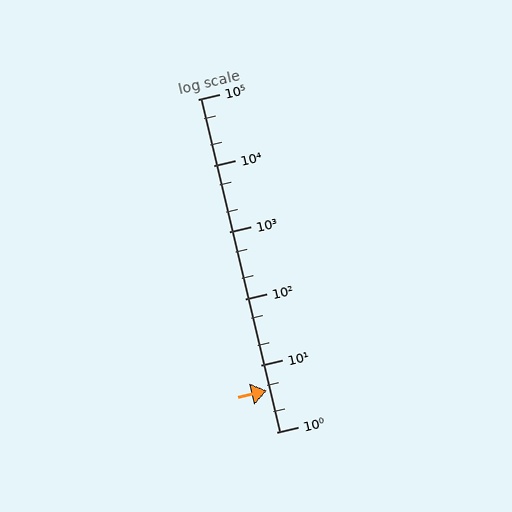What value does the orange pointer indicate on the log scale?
The pointer indicates approximately 4.2.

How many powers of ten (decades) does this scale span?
The scale spans 5 decades, from 1 to 100000.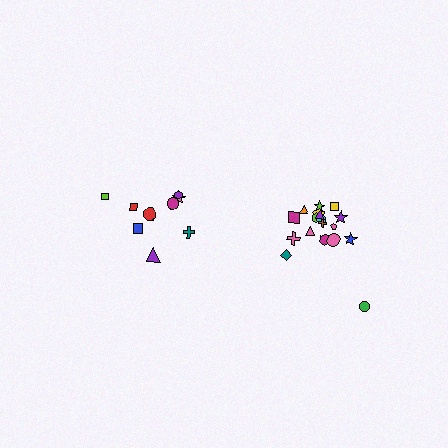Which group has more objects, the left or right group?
The right group.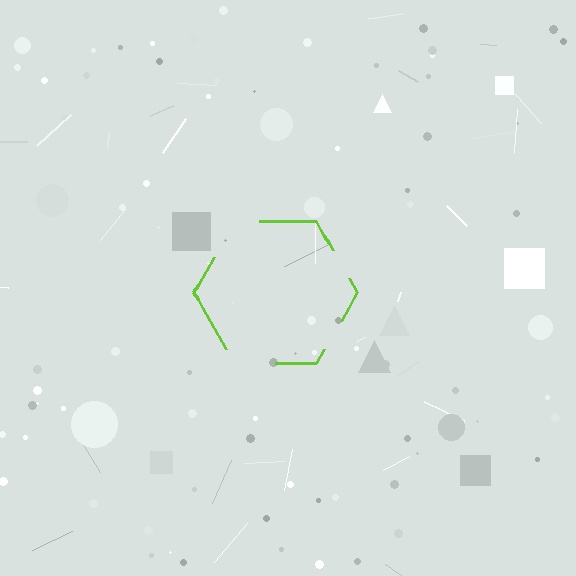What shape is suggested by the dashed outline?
The dashed outline suggests a hexagon.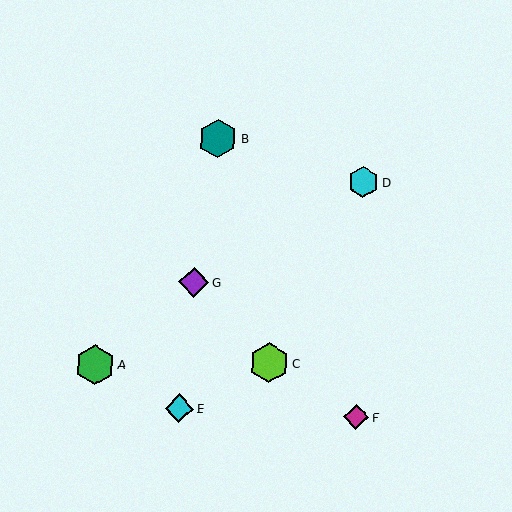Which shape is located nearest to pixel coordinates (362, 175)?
The cyan hexagon (labeled D) at (363, 182) is nearest to that location.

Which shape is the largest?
The green hexagon (labeled A) is the largest.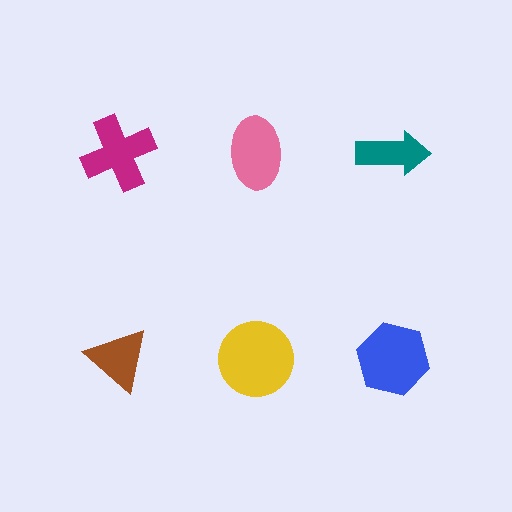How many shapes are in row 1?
3 shapes.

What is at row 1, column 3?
A teal arrow.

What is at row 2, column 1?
A brown triangle.